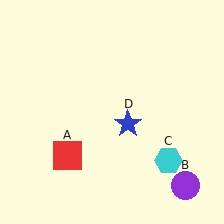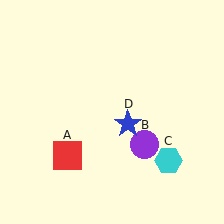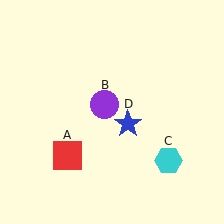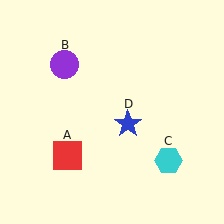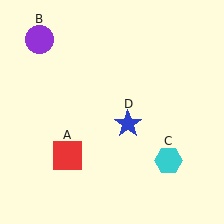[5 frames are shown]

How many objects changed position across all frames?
1 object changed position: purple circle (object B).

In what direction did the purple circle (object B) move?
The purple circle (object B) moved up and to the left.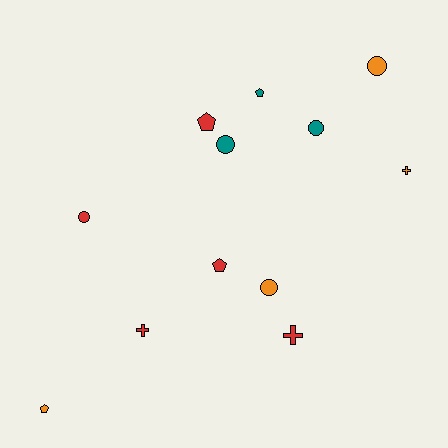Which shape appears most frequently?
Circle, with 5 objects.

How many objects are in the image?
There are 12 objects.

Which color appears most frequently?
Red, with 5 objects.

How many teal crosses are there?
There are no teal crosses.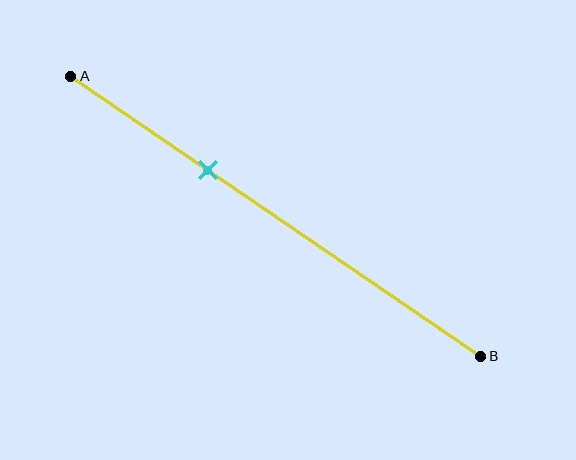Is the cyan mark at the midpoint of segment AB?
No, the mark is at about 35% from A, not at the 50% midpoint.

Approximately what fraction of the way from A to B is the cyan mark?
The cyan mark is approximately 35% of the way from A to B.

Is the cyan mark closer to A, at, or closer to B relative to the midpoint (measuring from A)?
The cyan mark is closer to point A than the midpoint of segment AB.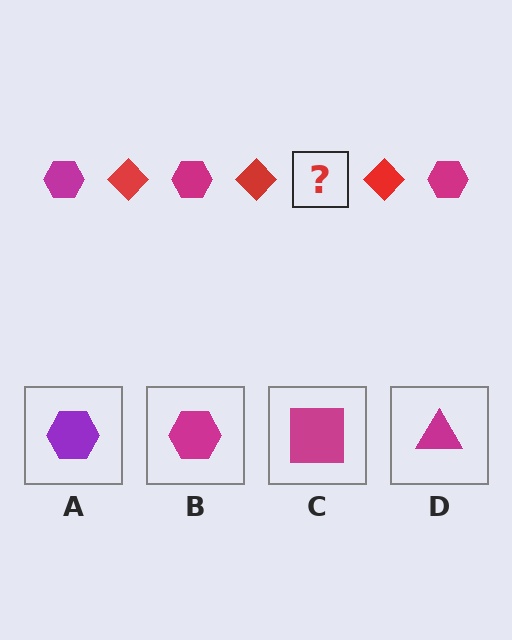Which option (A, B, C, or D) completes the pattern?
B.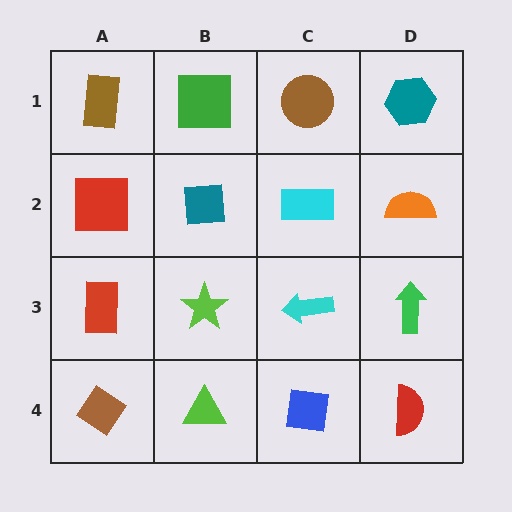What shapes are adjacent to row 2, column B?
A green square (row 1, column B), a lime star (row 3, column B), a red square (row 2, column A), a cyan rectangle (row 2, column C).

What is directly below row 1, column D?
An orange semicircle.